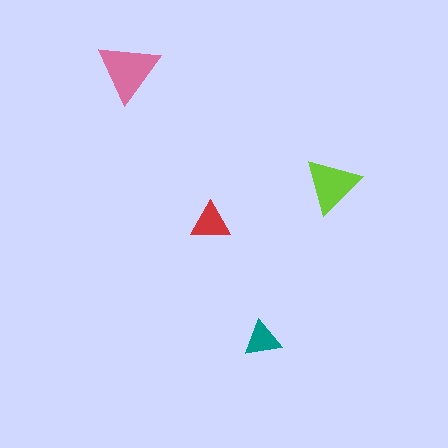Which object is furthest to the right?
The lime triangle is rightmost.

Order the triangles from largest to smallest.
the pink one, the lime one, the red one, the teal one.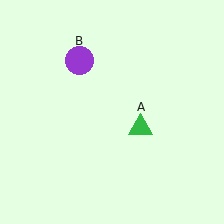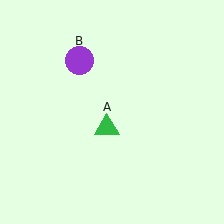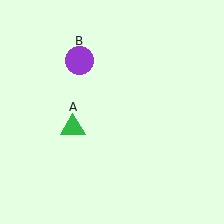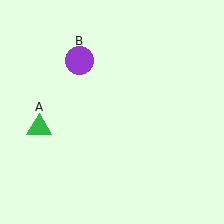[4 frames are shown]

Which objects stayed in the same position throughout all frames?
Purple circle (object B) remained stationary.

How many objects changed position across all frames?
1 object changed position: green triangle (object A).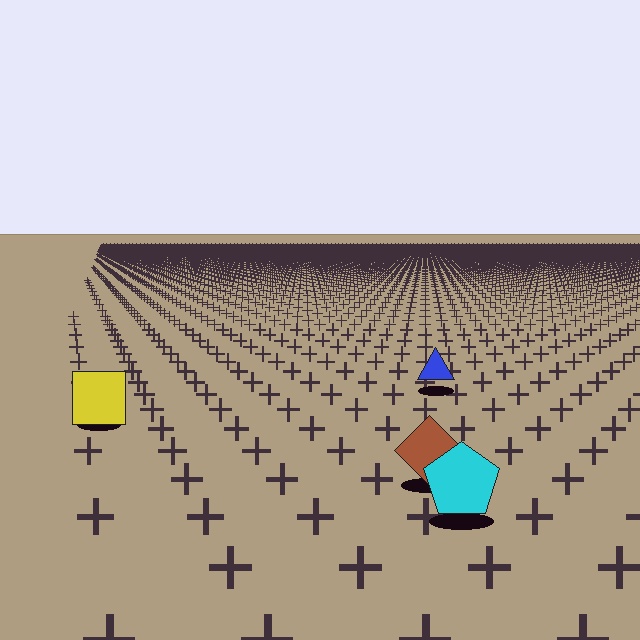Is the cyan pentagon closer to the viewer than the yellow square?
Yes. The cyan pentagon is closer — you can tell from the texture gradient: the ground texture is coarser near it.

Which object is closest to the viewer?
The cyan pentagon is closest. The texture marks near it are larger and more spread out.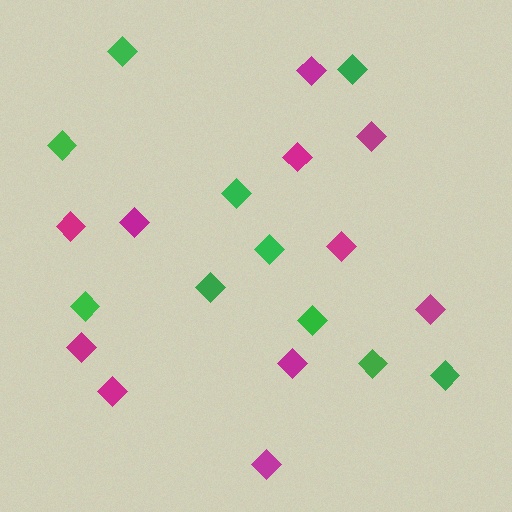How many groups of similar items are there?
There are 2 groups: one group of magenta diamonds (11) and one group of green diamonds (10).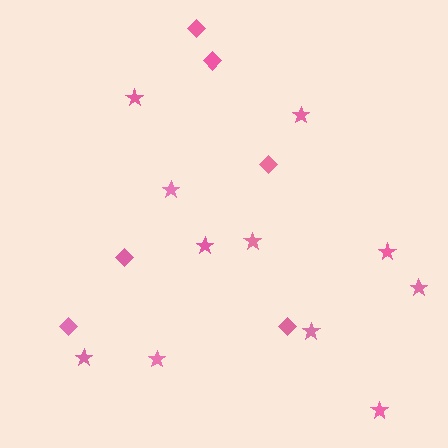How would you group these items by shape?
There are 2 groups: one group of stars (11) and one group of diamonds (6).